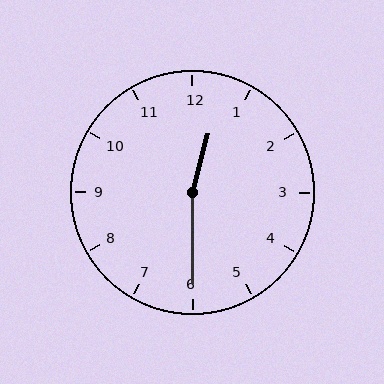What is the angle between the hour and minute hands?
Approximately 165 degrees.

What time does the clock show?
12:30.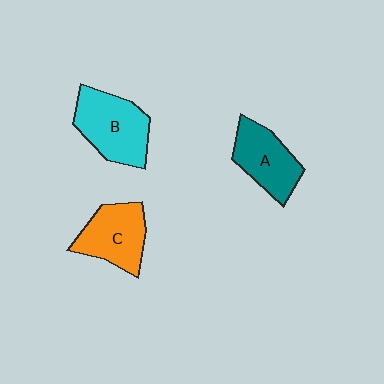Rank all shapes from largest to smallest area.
From largest to smallest: B (cyan), C (orange), A (teal).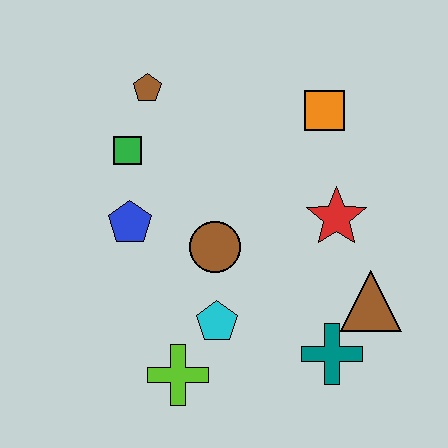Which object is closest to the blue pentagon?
The green square is closest to the blue pentagon.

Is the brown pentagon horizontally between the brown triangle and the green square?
Yes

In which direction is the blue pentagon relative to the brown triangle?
The blue pentagon is to the left of the brown triangle.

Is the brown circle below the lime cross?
No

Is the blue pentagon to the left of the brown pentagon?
Yes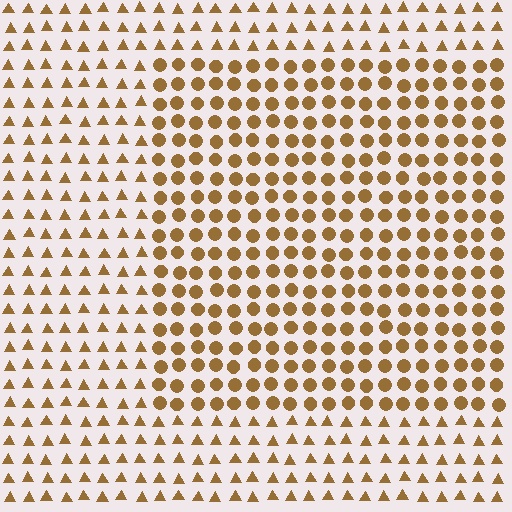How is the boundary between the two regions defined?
The boundary is defined by a change in element shape: circles inside vs. triangles outside. All elements share the same color and spacing.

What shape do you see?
I see a rectangle.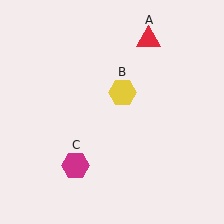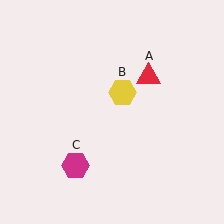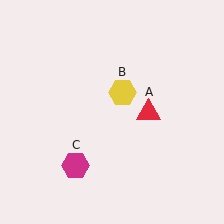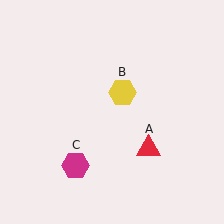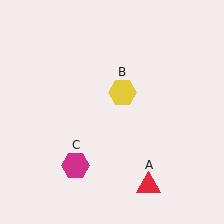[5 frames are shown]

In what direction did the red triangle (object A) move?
The red triangle (object A) moved down.